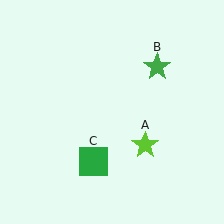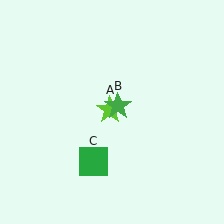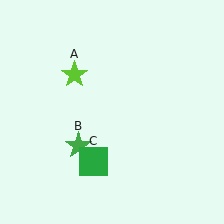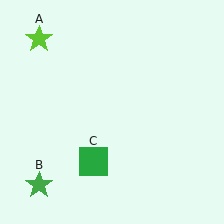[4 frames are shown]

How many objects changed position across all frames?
2 objects changed position: lime star (object A), green star (object B).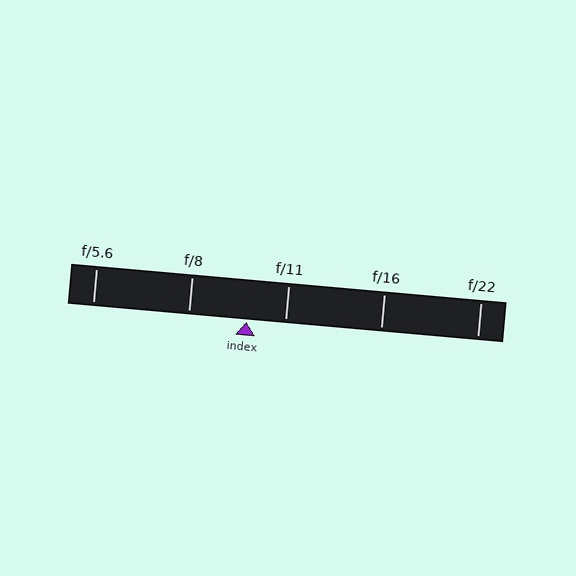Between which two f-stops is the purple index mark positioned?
The index mark is between f/8 and f/11.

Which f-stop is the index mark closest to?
The index mark is closest to f/11.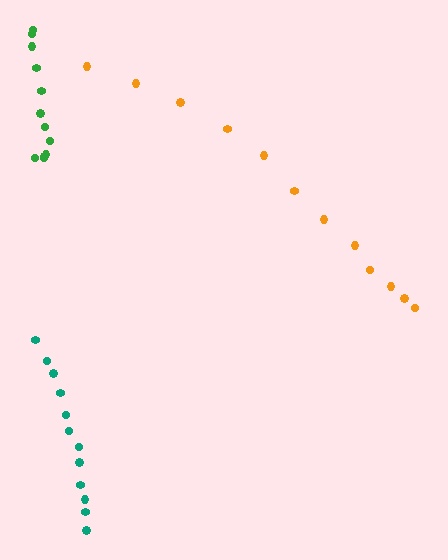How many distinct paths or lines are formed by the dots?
There are 3 distinct paths.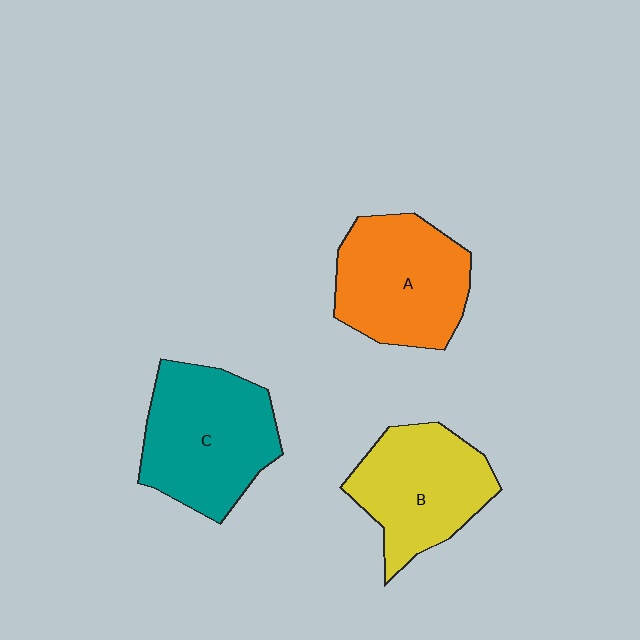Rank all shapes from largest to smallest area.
From largest to smallest: C (teal), A (orange), B (yellow).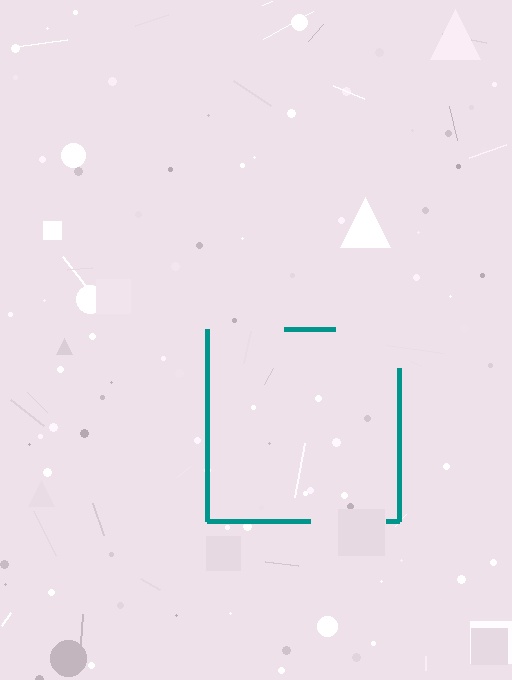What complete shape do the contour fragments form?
The contour fragments form a square.